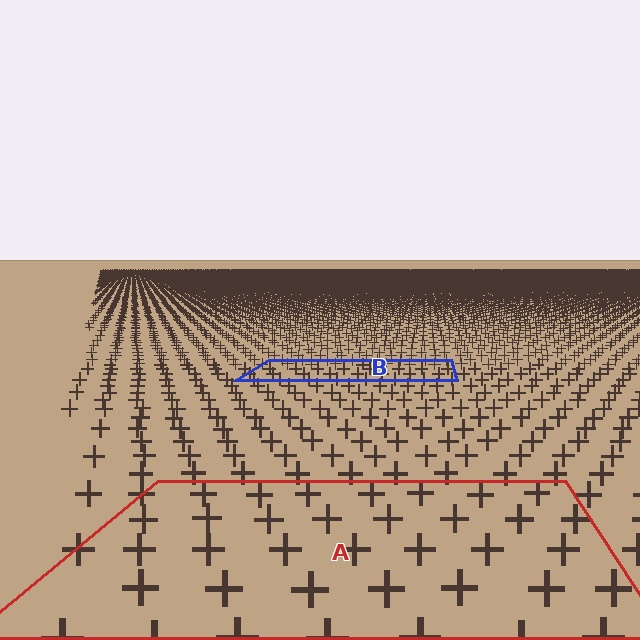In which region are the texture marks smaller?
The texture marks are smaller in region B, because it is farther away.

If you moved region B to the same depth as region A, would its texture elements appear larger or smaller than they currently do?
They would appear larger. At a closer depth, the same texture elements are projected at a bigger on-screen size.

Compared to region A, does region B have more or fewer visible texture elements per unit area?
Region B has more texture elements per unit area — they are packed more densely because it is farther away.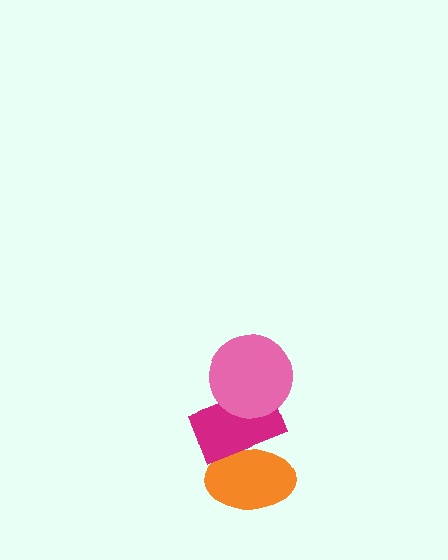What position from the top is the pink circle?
The pink circle is 1st from the top.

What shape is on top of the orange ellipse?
The magenta rectangle is on top of the orange ellipse.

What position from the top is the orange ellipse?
The orange ellipse is 3rd from the top.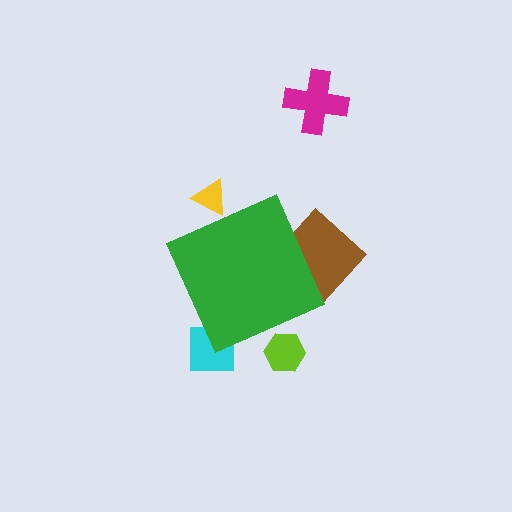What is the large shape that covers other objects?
A green diamond.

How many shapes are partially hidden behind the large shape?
4 shapes are partially hidden.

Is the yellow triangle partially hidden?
Yes, the yellow triangle is partially hidden behind the green diamond.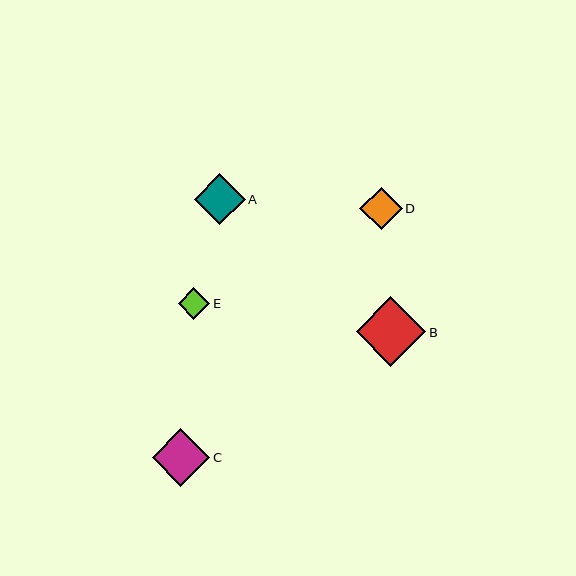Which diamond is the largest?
Diamond B is the largest with a size of approximately 70 pixels.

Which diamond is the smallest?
Diamond E is the smallest with a size of approximately 32 pixels.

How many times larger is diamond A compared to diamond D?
Diamond A is approximately 1.2 times the size of diamond D.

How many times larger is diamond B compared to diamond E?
Diamond B is approximately 2.2 times the size of diamond E.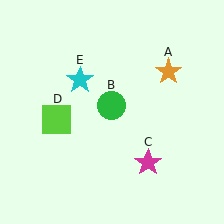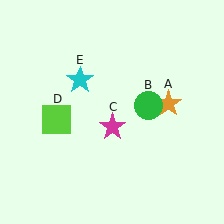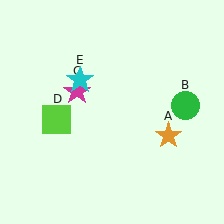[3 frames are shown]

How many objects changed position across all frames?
3 objects changed position: orange star (object A), green circle (object B), magenta star (object C).